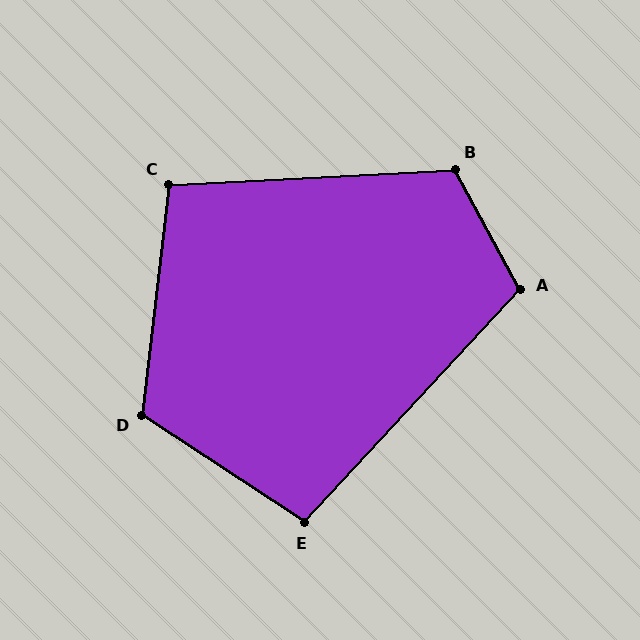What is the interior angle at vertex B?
Approximately 115 degrees (obtuse).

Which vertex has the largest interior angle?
D, at approximately 116 degrees.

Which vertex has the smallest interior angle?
E, at approximately 100 degrees.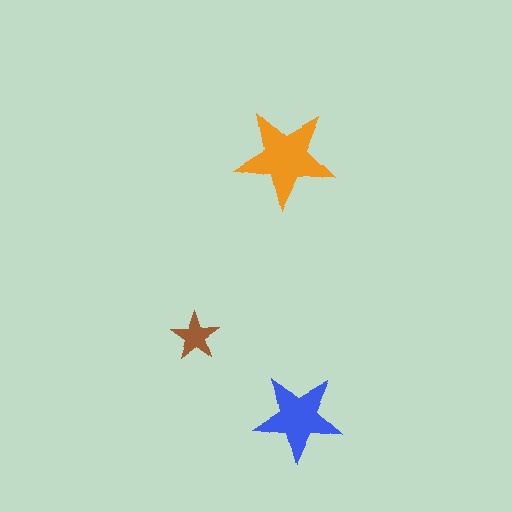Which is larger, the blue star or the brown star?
The blue one.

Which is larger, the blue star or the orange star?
The orange one.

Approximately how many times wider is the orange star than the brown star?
About 2 times wider.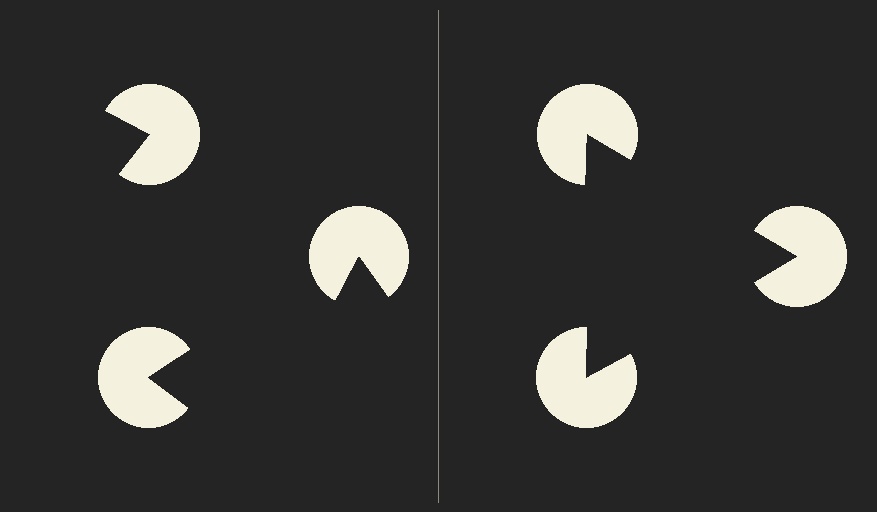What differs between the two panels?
The pac-man discs are positioned identically on both sides; only the wedge orientations differ. On the right they align to a triangle; on the left they are misaligned.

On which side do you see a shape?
An illusory triangle appears on the right side. On the left side the wedge cuts are rotated, so no coherent shape forms.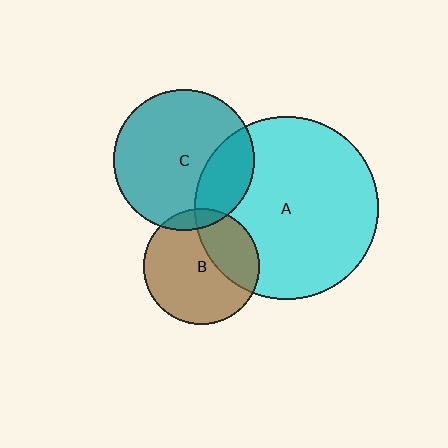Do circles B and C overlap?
Yes.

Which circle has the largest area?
Circle A (cyan).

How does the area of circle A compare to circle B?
Approximately 2.5 times.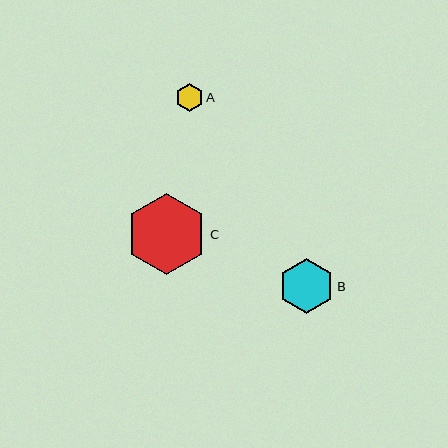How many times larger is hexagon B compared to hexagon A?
Hexagon B is approximately 2.1 times the size of hexagon A.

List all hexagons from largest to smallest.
From largest to smallest: C, B, A.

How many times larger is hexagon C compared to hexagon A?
Hexagon C is approximately 3.0 times the size of hexagon A.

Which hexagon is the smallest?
Hexagon A is the smallest with a size of approximately 27 pixels.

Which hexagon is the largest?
Hexagon C is the largest with a size of approximately 81 pixels.